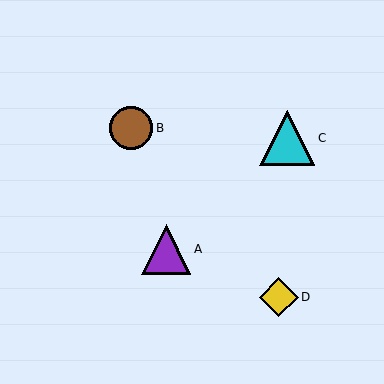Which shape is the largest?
The cyan triangle (labeled C) is the largest.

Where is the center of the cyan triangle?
The center of the cyan triangle is at (287, 138).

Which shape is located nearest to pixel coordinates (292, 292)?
The yellow diamond (labeled D) at (279, 297) is nearest to that location.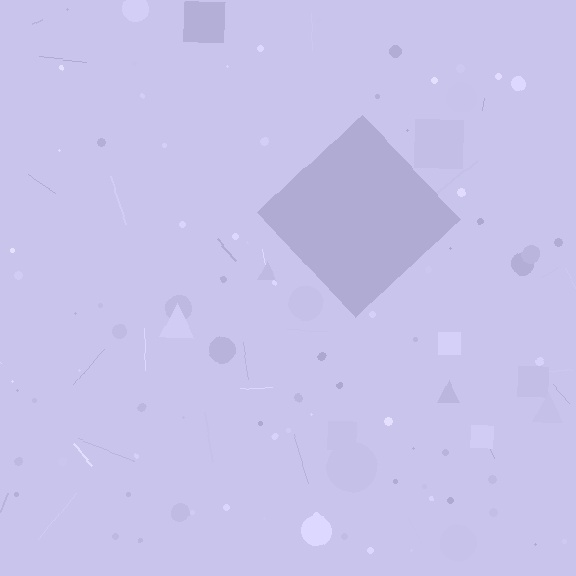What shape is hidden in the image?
A diamond is hidden in the image.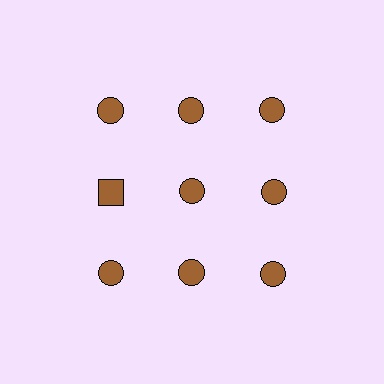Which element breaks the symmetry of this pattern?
The brown square in the second row, leftmost column breaks the symmetry. All other shapes are brown circles.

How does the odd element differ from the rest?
It has a different shape: square instead of circle.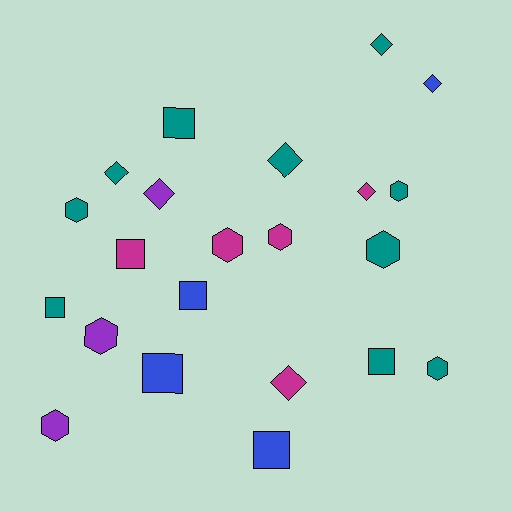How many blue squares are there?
There are 3 blue squares.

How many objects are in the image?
There are 22 objects.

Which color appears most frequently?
Teal, with 10 objects.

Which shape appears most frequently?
Hexagon, with 8 objects.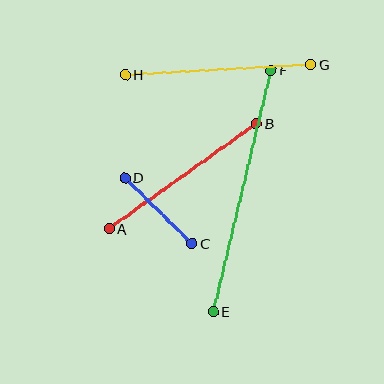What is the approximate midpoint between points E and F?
The midpoint is at approximately (242, 191) pixels.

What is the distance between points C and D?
The distance is approximately 94 pixels.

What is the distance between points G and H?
The distance is approximately 186 pixels.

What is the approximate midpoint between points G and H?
The midpoint is at approximately (218, 70) pixels.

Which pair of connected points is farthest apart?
Points E and F are farthest apart.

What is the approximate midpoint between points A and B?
The midpoint is at approximately (183, 176) pixels.